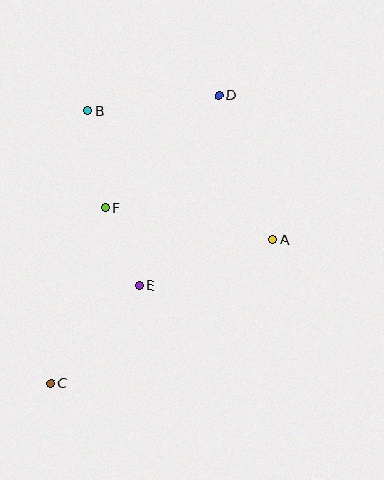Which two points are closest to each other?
Points E and F are closest to each other.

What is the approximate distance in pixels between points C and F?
The distance between C and F is approximately 184 pixels.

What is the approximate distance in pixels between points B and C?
The distance between B and C is approximately 275 pixels.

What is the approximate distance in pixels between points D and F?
The distance between D and F is approximately 159 pixels.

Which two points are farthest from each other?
Points C and D are farthest from each other.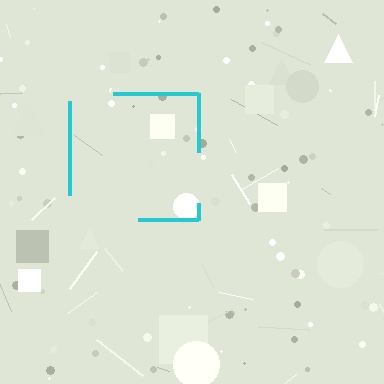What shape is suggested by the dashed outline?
The dashed outline suggests a square.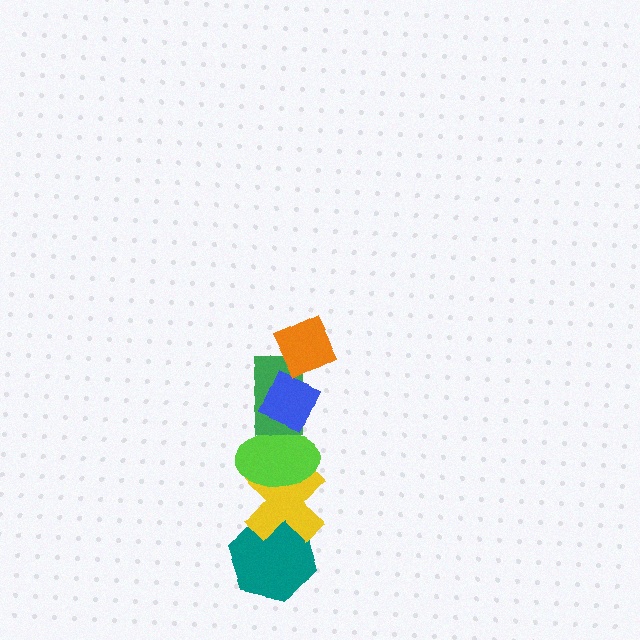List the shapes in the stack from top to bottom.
From top to bottom: the orange diamond, the blue diamond, the green rectangle, the lime ellipse, the yellow cross, the teal hexagon.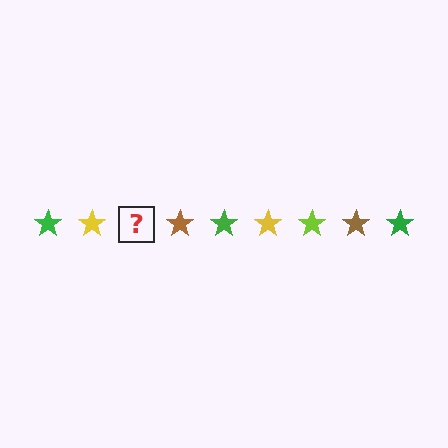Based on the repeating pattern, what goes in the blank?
The blank should be a lime star.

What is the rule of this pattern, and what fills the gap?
The rule is that the pattern cycles through green, yellow, lime, brown stars. The gap should be filled with a lime star.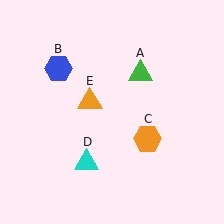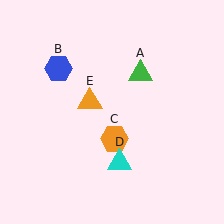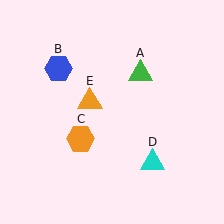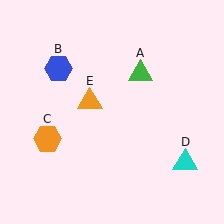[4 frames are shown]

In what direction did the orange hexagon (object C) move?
The orange hexagon (object C) moved left.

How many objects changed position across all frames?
2 objects changed position: orange hexagon (object C), cyan triangle (object D).